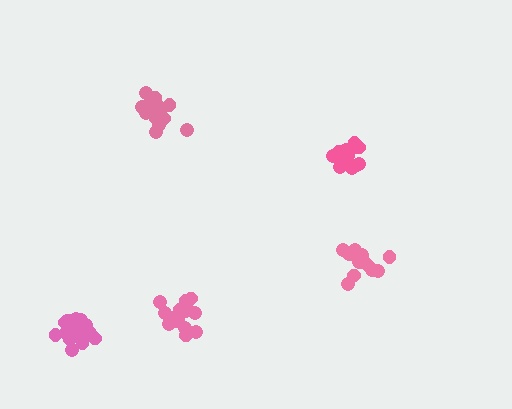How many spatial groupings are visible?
There are 5 spatial groupings.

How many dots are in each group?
Group 1: 19 dots, Group 2: 16 dots, Group 3: 16 dots, Group 4: 19 dots, Group 5: 19 dots (89 total).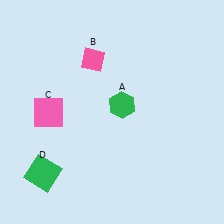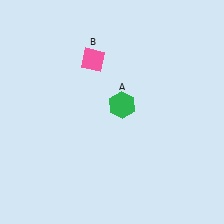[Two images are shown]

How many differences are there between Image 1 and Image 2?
There are 2 differences between the two images.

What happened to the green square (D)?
The green square (D) was removed in Image 2. It was in the bottom-left area of Image 1.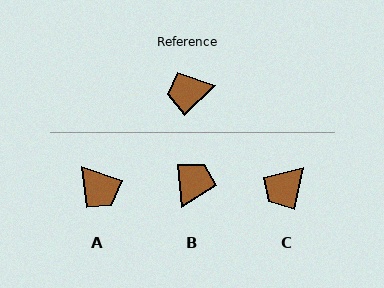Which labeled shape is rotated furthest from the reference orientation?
B, about 128 degrees away.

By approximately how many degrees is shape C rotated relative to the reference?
Approximately 34 degrees counter-clockwise.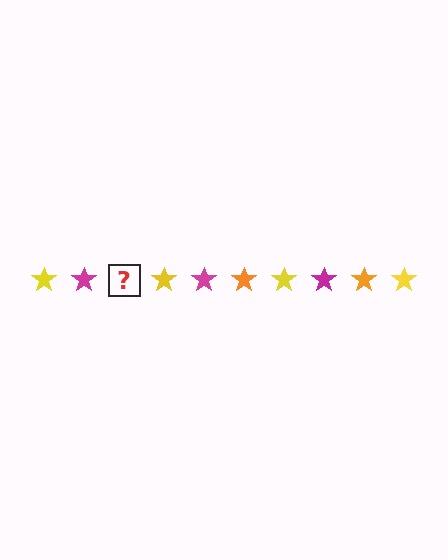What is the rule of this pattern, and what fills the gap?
The rule is that the pattern cycles through yellow, magenta, orange stars. The gap should be filled with an orange star.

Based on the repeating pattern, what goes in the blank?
The blank should be an orange star.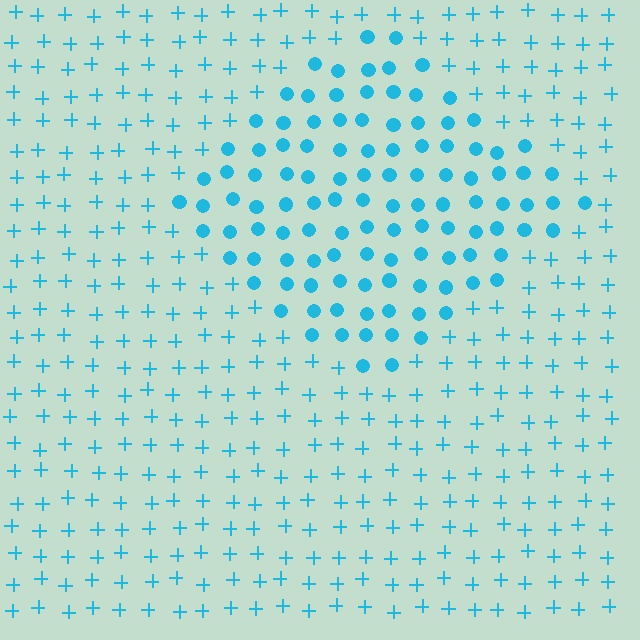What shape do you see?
I see a diamond.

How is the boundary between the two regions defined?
The boundary is defined by a change in element shape: circles inside vs. plus signs outside. All elements share the same color and spacing.